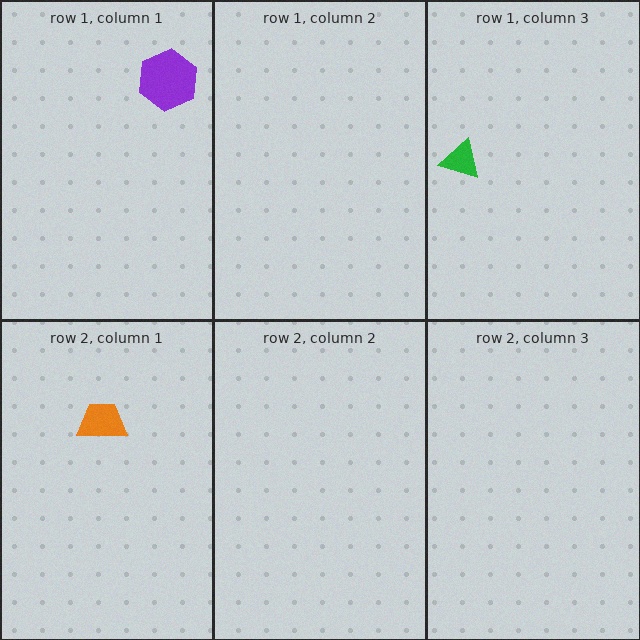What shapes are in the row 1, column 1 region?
The purple hexagon.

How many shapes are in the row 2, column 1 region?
1.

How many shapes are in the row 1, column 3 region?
1.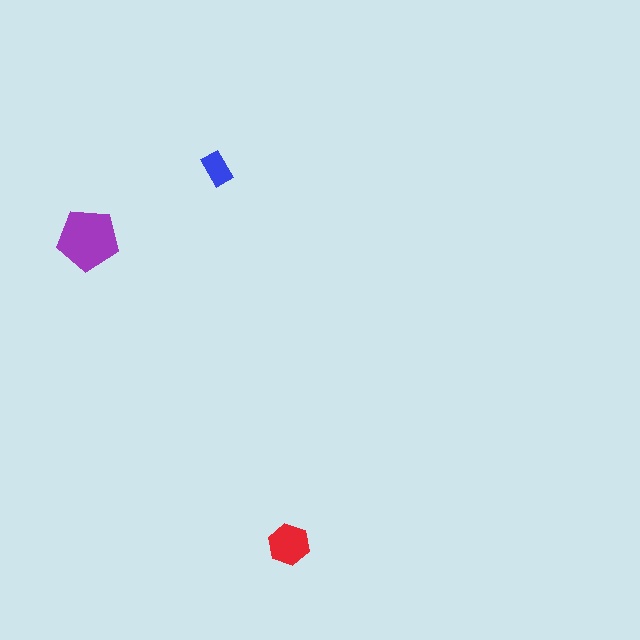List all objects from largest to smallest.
The purple pentagon, the red hexagon, the blue rectangle.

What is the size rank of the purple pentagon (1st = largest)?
1st.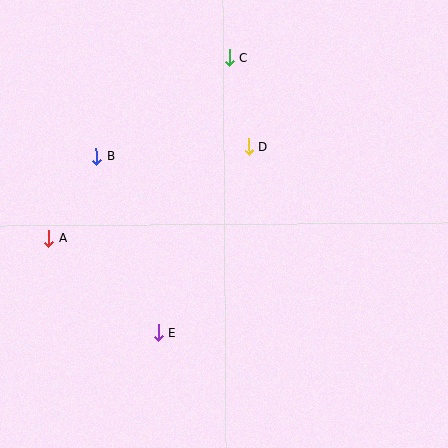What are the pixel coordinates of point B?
Point B is at (96, 156).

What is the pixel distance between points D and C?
The distance between D and C is 91 pixels.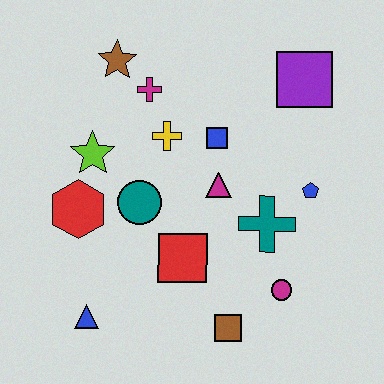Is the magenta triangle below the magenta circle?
No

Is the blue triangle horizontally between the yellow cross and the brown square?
No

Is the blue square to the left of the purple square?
Yes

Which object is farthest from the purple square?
The blue triangle is farthest from the purple square.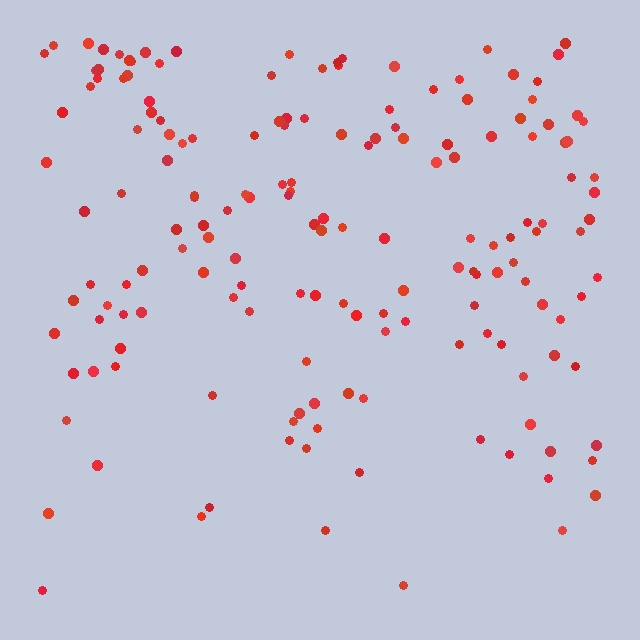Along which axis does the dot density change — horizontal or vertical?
Vertical.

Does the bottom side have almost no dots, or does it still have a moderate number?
Still a moderate number, just noticeably fewer than the top.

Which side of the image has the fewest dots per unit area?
The bottom.